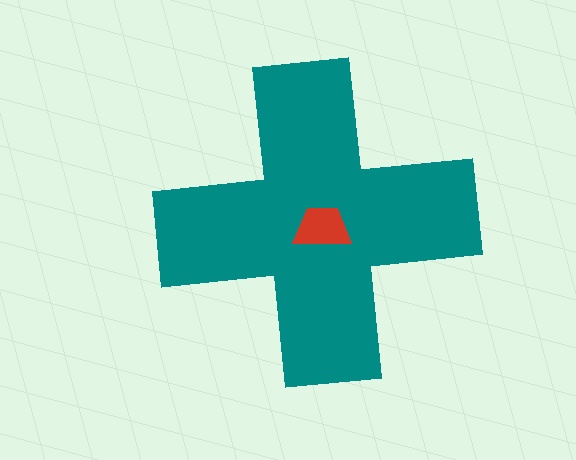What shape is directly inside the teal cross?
The red trapezoid.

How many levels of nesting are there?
2.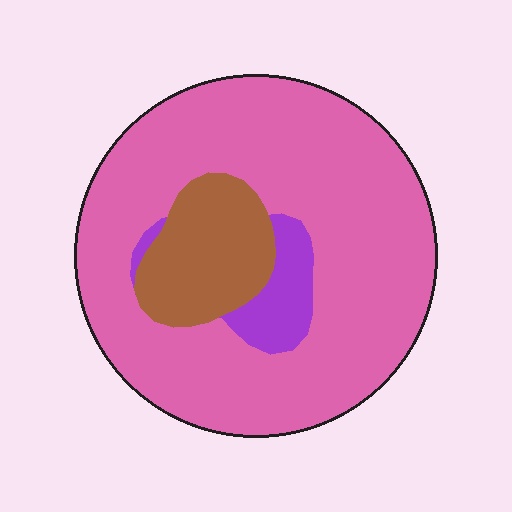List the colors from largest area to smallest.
From largest to smallest: pink, brown, purple.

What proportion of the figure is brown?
Brown takes up about one sixth (1/6) of the figure.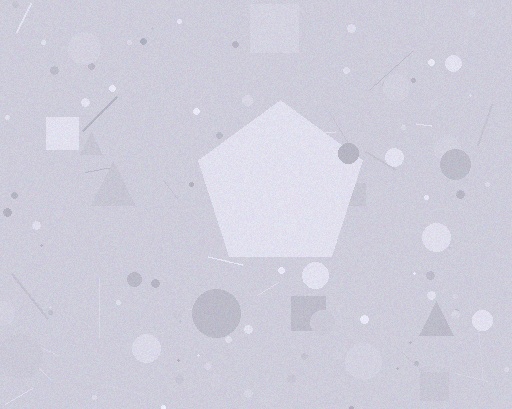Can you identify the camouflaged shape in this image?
The camouflaged shape is a pentagon.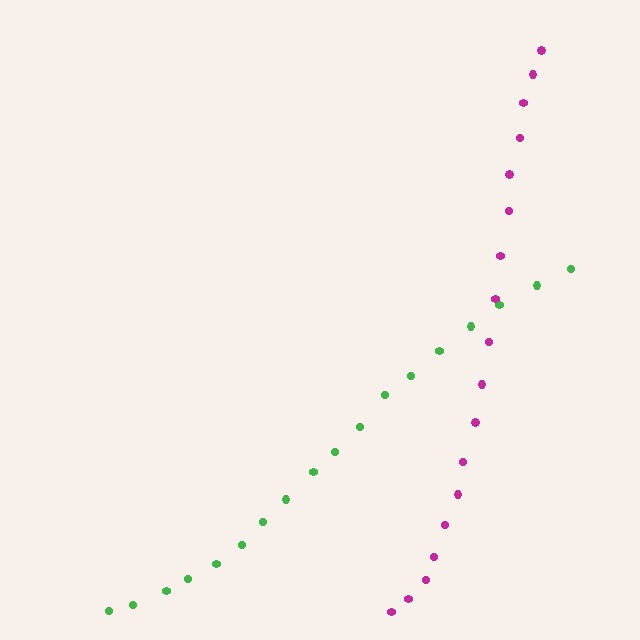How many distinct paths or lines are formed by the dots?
There are 2 distinct paths.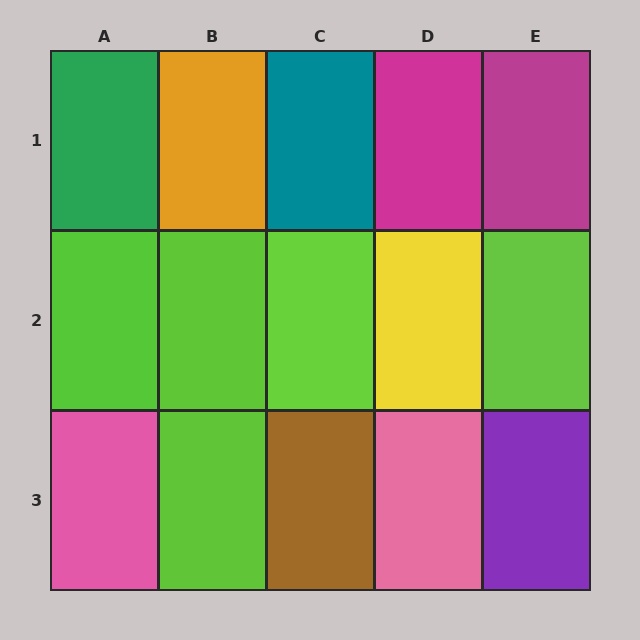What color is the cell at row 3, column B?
Lime.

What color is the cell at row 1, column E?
Magenta.